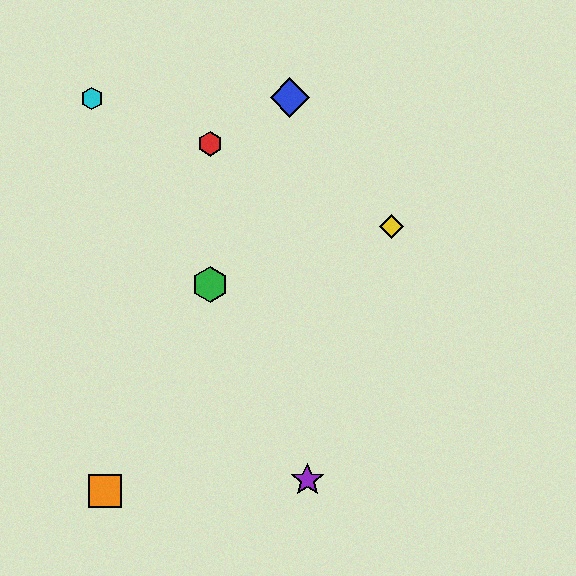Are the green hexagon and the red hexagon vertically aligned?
Yes, both are at x≈210.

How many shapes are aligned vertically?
2 shapes (the red hexagon, the green hexagon) are aligned vertically.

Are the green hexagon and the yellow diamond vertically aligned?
No, the green hexagon is at x≈210 and the yellow diamond is at x≈392.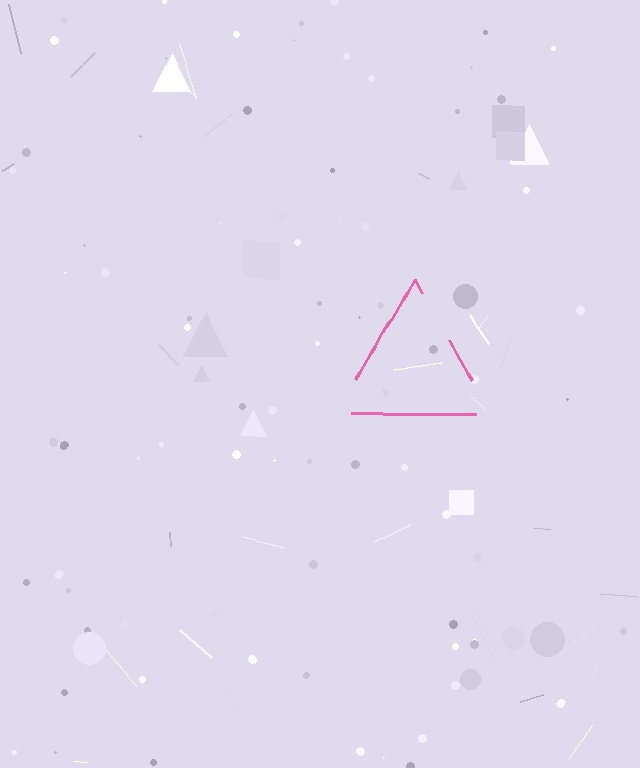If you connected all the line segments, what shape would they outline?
They would outline a triangle.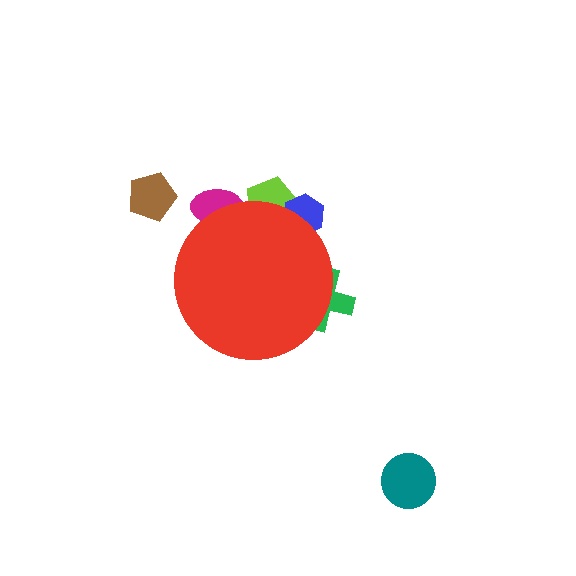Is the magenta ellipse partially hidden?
Yes, the magenta ellipse is partially hidden behind the red circle.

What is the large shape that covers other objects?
A red circle.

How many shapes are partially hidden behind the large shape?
4 shapes are partially hidden.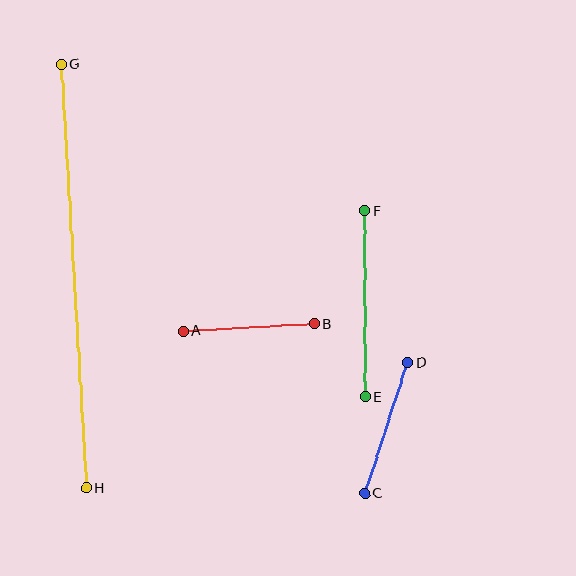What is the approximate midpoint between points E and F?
The midpoint is at approximately (365, 304) pixels.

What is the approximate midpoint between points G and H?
The midpoint is at approximately (74, 276) pixels.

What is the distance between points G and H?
The distance is approximately 425 pixels.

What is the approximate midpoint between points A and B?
The midpoint is at approximately (249, 327) pixels.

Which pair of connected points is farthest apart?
Points G and H are farthest apart.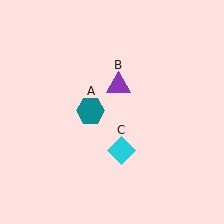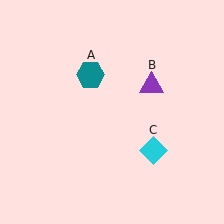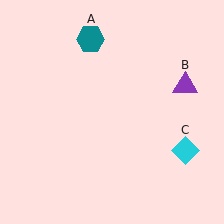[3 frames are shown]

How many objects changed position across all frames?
3 objects changed position: teal hexagon (object A), purple triangle (object B), cyan diamond (object C).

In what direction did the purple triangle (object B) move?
The purple triangle (object B) moved right.